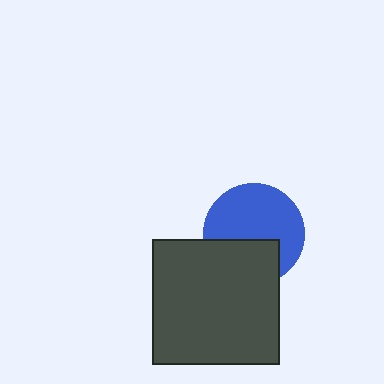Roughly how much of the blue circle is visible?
About half of it is visible (roughly 65%).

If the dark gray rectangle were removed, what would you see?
You would see the complete blue circle.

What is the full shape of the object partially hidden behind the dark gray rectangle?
The partially hidden object is a blue circle.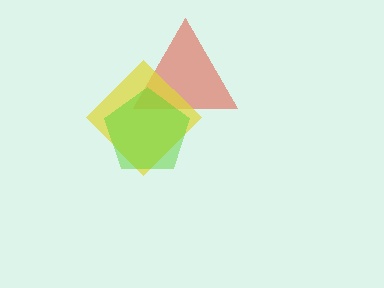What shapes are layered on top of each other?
The layered shapes are: a red triangle, a yellow diamond, a lime pentagon.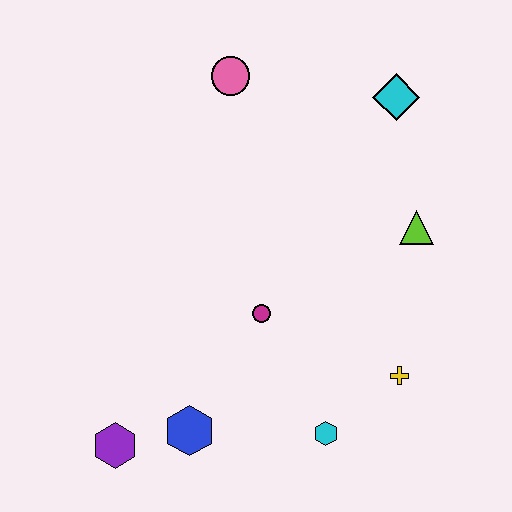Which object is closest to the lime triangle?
The cyan diamond is closest to the lime triangle.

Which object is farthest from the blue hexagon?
The cyan diamond is farthest from the blue hexagon.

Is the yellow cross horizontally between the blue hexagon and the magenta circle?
No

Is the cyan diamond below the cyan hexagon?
No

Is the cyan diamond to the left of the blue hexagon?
No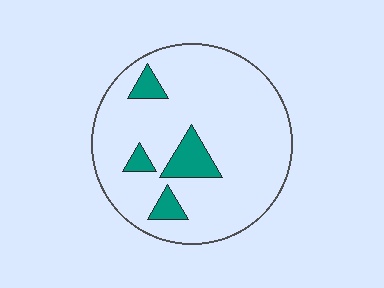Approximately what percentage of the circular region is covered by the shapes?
Approximately 10%.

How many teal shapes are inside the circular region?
4.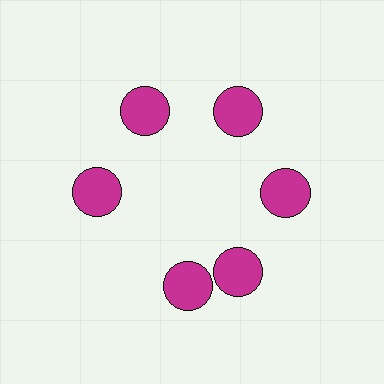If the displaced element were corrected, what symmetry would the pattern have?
It would have 6-fold rotational symmetry — the pattern would map onto itself every 60 degrees.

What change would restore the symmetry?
The symmetry would be restored by rotating it back into even spacing with its neighbors so that all 6 circles sit at equal angles and equal distance from the center.